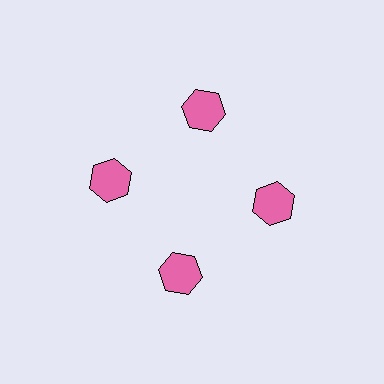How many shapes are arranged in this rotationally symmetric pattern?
There are 4 shapes, arranged in 4 groups of 1.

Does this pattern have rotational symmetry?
Yes, this pattern has 4-fold rotational symmetry. It looks the same after rotating 90 degrees around the center.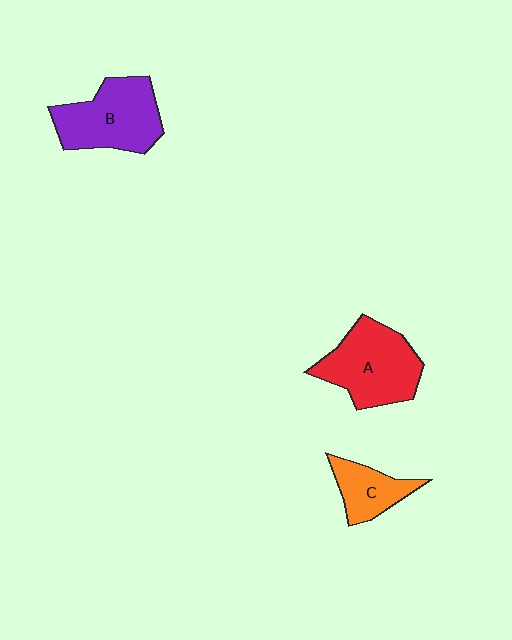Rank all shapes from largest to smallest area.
From largest to smallest: A (red), B (purple), C (orange).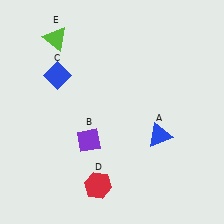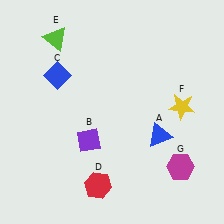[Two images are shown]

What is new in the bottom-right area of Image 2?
A magenta hexagon (G) was added in the bottom-right area of Image 2.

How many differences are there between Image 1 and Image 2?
There are 2 differences between the two images.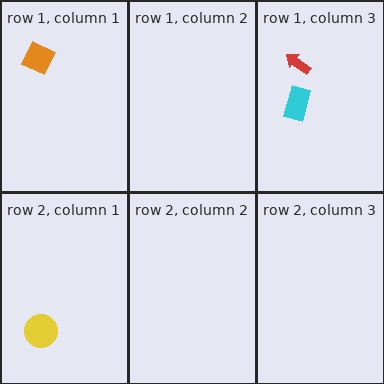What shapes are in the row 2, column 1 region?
The yellow circle.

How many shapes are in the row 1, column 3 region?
2.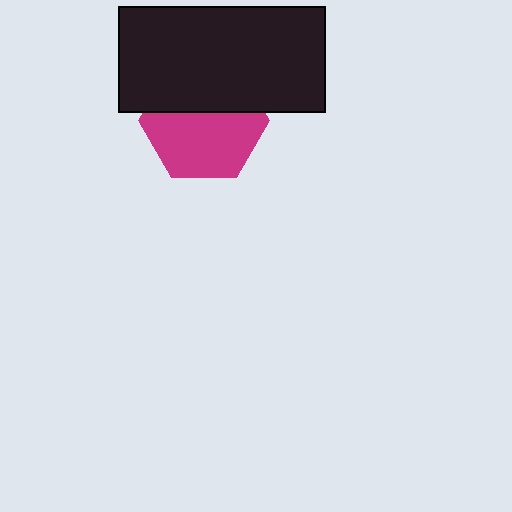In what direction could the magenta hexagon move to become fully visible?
The magenta hexagon could move down. That would shift it out from behind the black rectangle entirely.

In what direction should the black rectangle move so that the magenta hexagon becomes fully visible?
The black rectangle should move up. That is the shortest direction to clear the overlap and leave the magenta hexagon fully visible.